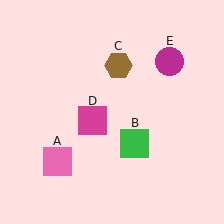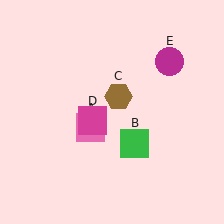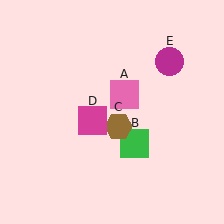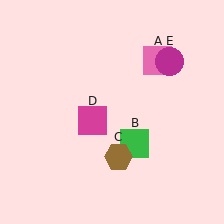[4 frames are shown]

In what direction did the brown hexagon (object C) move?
The brown hexagon (object C) moved down.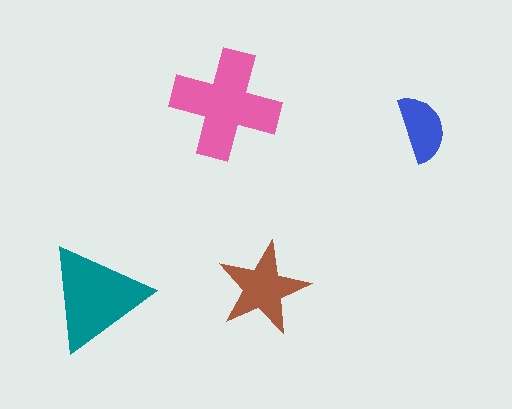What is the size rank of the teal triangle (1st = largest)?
2nd.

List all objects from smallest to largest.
The blue semicircle, the brown star, the teal triangle, the pink cross.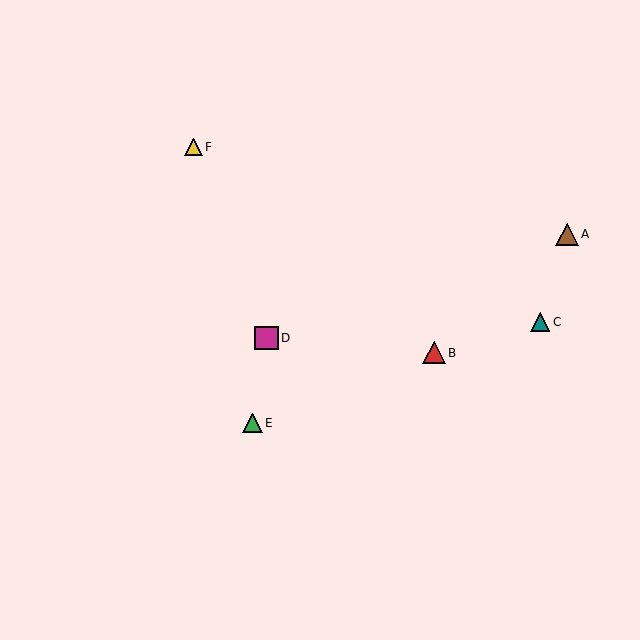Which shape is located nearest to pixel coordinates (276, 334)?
The magenta square (labeled D) at (267, 338) is nearest to that location.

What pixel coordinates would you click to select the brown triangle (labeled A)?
Click at (567, 234) to select the brown triangle A.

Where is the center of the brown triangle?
The center of the brown triangle is at (567, 234).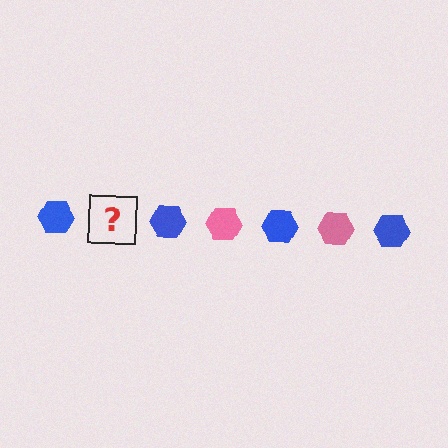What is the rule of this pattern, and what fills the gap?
The rule is that the pattern cycles through blue, pink hexagons. The gap should be filled with a pink hexagon.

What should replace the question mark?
The question mark should be replaced with a pink hexagon.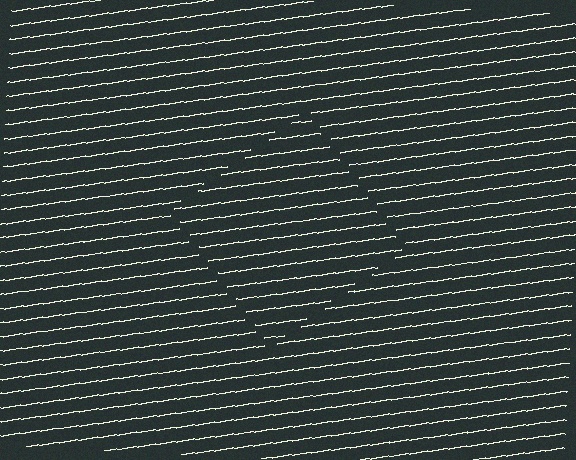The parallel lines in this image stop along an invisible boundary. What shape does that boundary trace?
An illusory square. The interior of the shape contains the same grating, shifted by half a period — the contour is defined by the phase discontinuity where line-ends from the inner and outer gratings abut.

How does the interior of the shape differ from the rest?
The interior of the shape contains the same grating, shifted by half a period — the contour is defined by the phase discontinuity where line-ends from the inner and outer gratings abut.